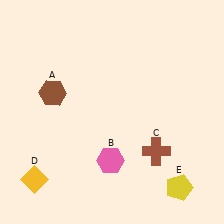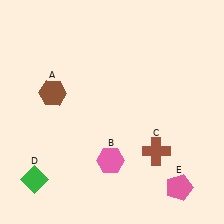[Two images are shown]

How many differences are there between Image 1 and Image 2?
There are 2 differences between the two images.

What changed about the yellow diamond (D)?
In Image 1, D is yellow. In Image 2, it changed to green.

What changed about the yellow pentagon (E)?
In Image 1, E is yellow. In Image 2, it changed to pink.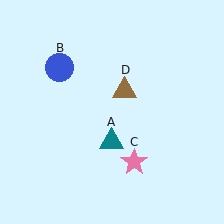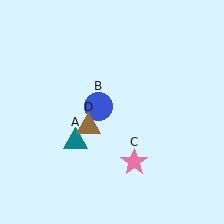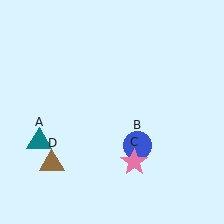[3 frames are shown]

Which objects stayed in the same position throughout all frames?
Pink star (object C) remained stationary.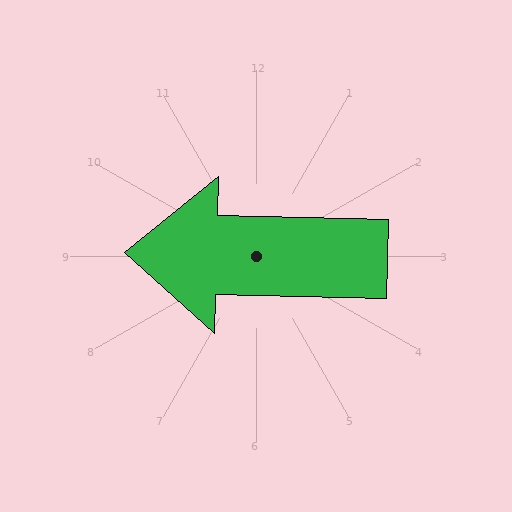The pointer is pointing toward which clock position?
Roughly 9 o'clock.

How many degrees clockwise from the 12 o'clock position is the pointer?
Approximately 271 degrees.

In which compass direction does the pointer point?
West.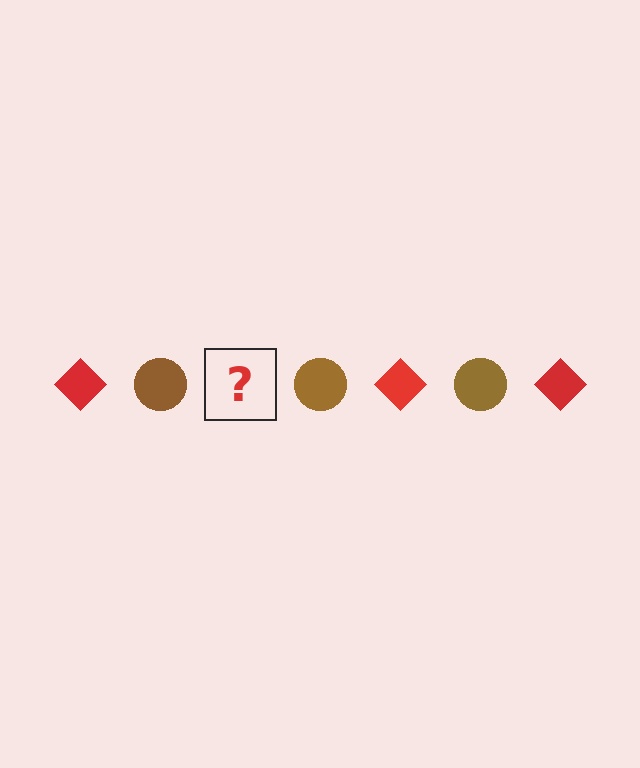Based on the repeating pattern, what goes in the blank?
The blank should be a red diamond.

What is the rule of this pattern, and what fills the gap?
The rule is that the pattern alternates between red diamond and brown circle. The gap should be filled with a red diamond.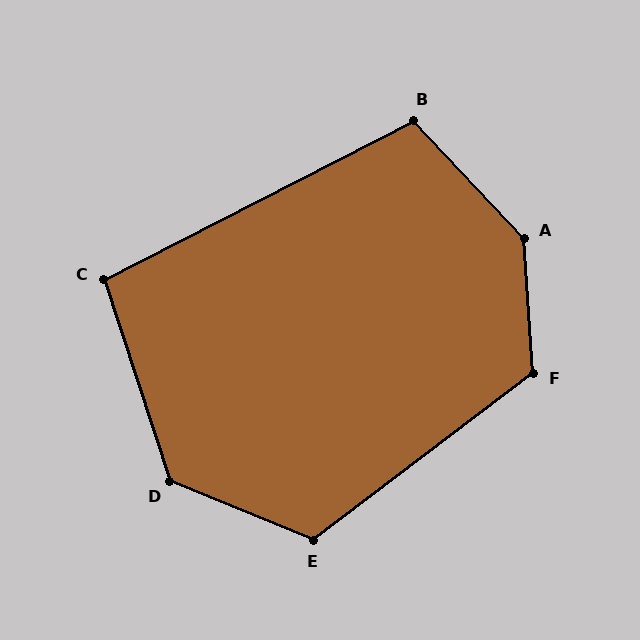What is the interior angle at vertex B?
Approximately 106 degrees (obtuse).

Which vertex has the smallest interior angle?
C, at approximately 99 degrees.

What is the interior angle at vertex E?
Approximately 120 degrees (obtuse).